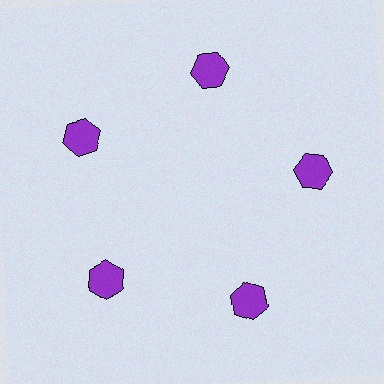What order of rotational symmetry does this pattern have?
This pattern has 5-fold rotational symmetry.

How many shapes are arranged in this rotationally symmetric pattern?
There are 10 shapes, arranged in 5 groups of 2.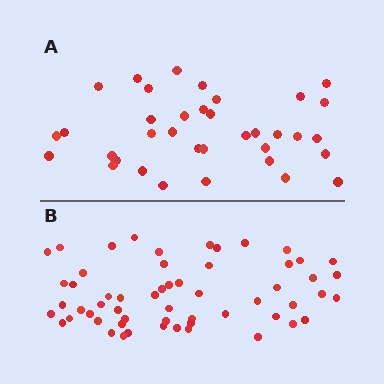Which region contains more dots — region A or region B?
Region B (the bottom region) has more dots.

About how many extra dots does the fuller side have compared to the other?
Region B has approximately 20 more dots than region A.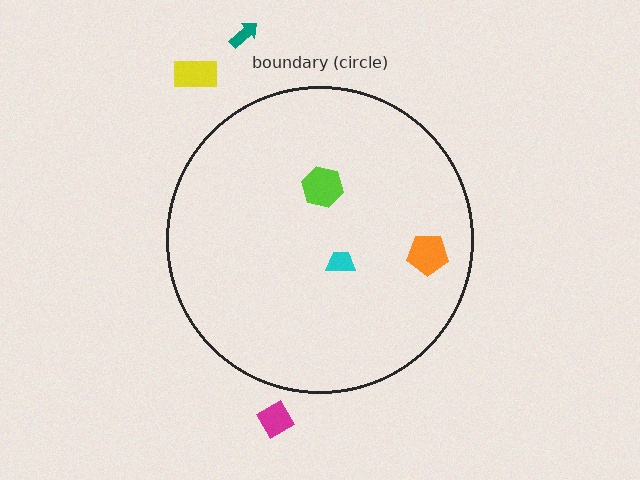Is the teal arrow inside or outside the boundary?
Outside.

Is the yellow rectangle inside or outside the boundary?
Outside.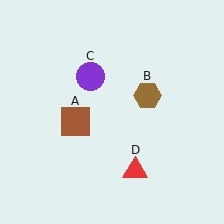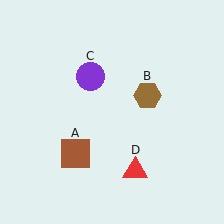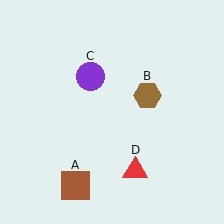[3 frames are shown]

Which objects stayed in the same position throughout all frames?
Brown hexagon (object B) and purple circle (object C) and red triangle (object D) remained stationary.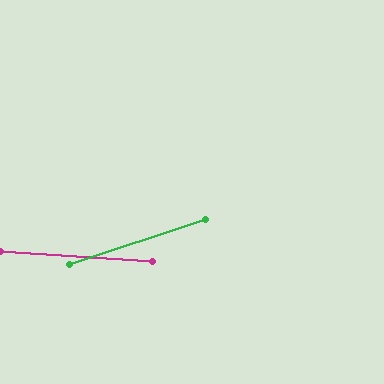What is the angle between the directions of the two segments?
Approximately 22 degrees.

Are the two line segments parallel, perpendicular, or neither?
Neither parallel nor perpendicular — they differ by about 22°.